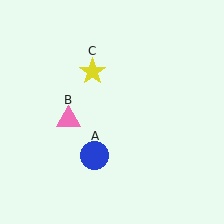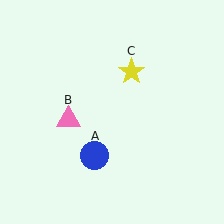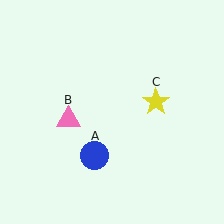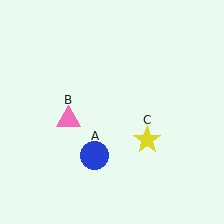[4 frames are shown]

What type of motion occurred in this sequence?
The yellow star (object C) rotated clockwise around the center of the scene.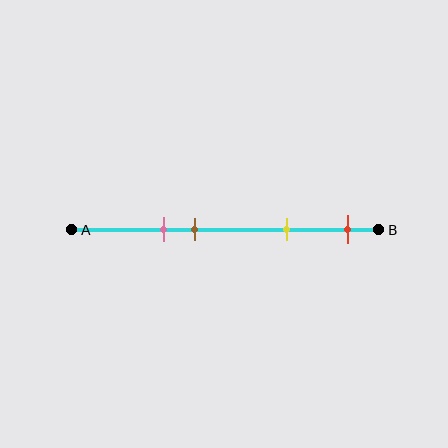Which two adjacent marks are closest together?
The pink and brown marks are the closest adjacent pair.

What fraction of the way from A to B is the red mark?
The red mark is approximately 90% (0.9) of the way from A to B.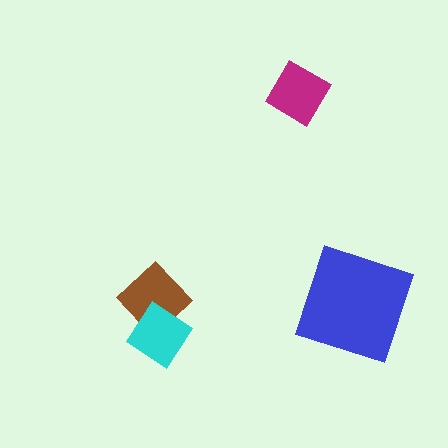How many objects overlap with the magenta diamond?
0 objects overlap with the magenta diamond.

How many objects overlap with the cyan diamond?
1 object overlaps with the cyan diamond.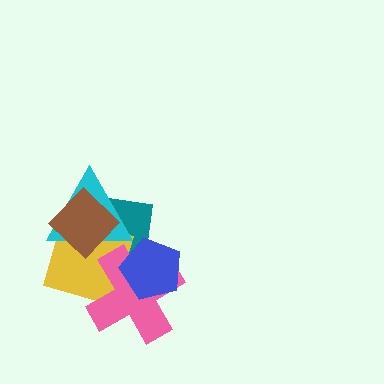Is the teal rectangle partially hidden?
Yes, it is partially covered by another shape.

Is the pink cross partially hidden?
Yes, it is partially covered by another shape.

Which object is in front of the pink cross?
The blue pentagon is in front of the pink cross.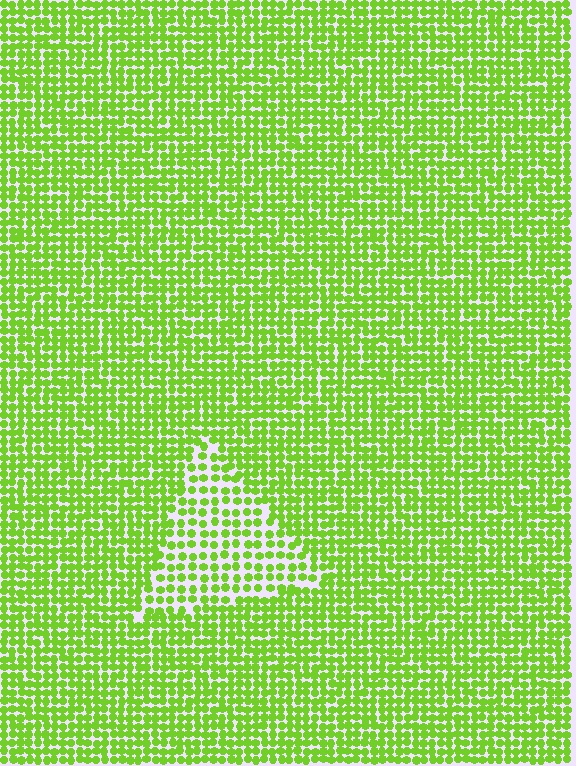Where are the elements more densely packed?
The elements are more densely packed outside the triangle boundary.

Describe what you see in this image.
The image contains small lime elements arranged at two different densities. A triangle-shaped region is visible where the elements are less densely packed than the surrounding area.